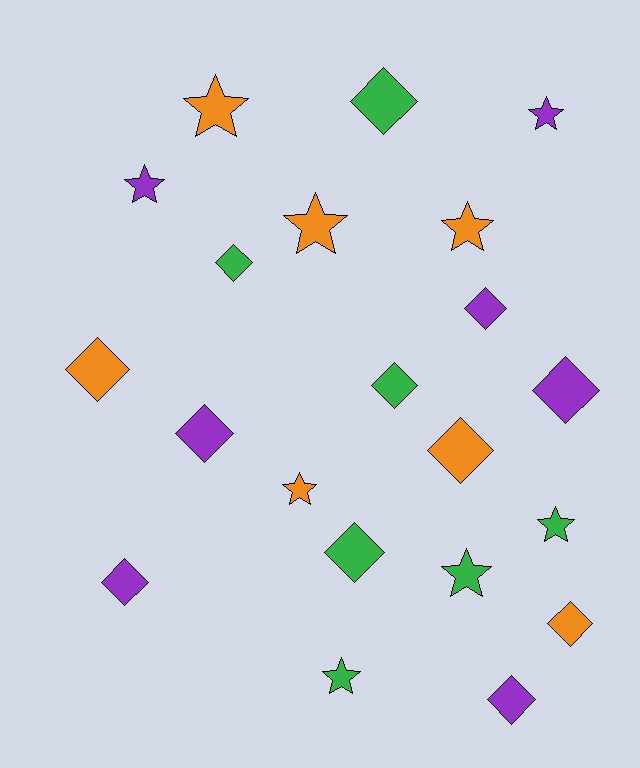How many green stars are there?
There are 3 green stars.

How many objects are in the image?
There are 21 objects.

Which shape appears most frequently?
Diamond, with 12 objects.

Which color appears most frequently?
Green, with 7 objects.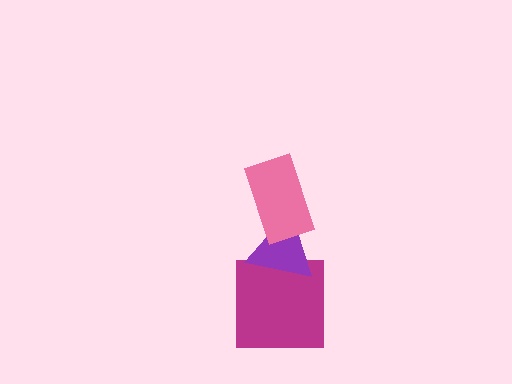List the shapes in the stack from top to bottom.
From top to bottom: the pink rectangle, the purple triangle, the magenta square.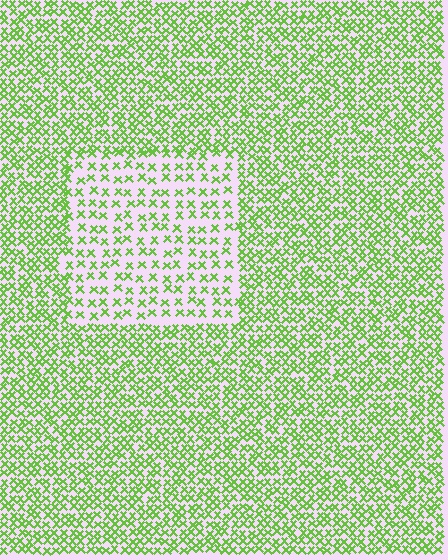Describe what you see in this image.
The image contains small lime elements arranged at two different densities. A rectangle-shaped region is visible where the elements are less densely packed than the surrounding area.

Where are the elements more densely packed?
The elements are more densely packed outside the rectangle boundary.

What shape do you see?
I see a rectangle.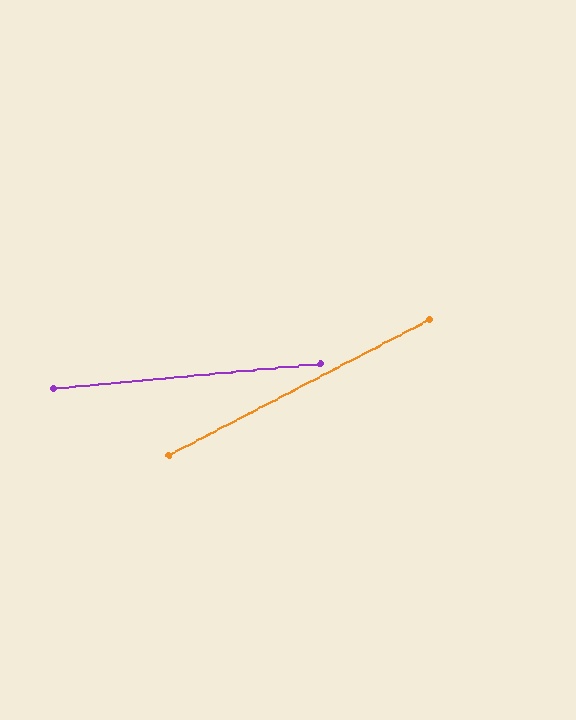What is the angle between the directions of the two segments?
Approximately 22 degrees.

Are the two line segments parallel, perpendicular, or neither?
Neither parallel nor perpendicular — they differ by about 22°.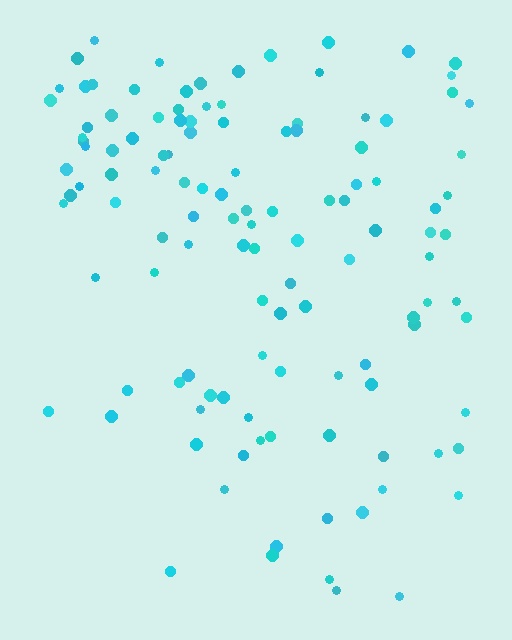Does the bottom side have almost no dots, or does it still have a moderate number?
Still a moderate number, just noticeably fewer than the top.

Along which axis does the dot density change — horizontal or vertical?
Vertical.